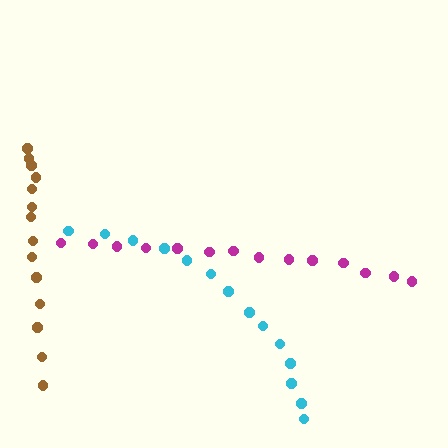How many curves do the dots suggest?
There are 3 distinct paths.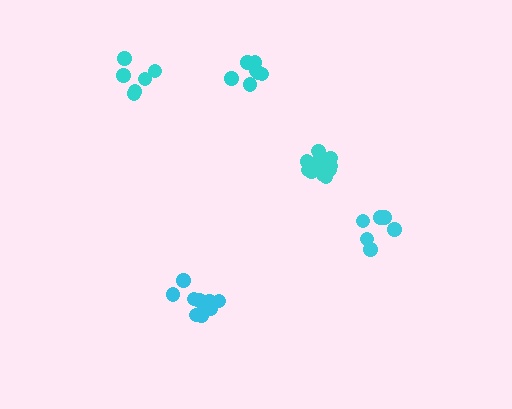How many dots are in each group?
Group 1: 12 dots, Group 2: 11 dots, Group 3: 6 dots, Group 4: 7 dots, Group 5: 6 dots (42 total).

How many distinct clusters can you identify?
There are 5 distinct clusters.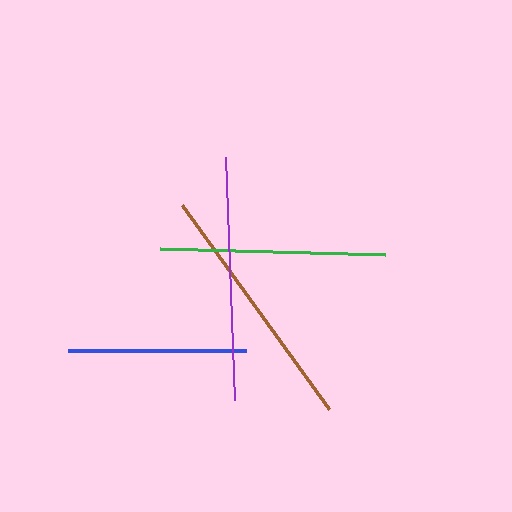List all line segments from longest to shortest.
From longest to shortest: brown, purple, green, blue.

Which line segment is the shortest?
The blue line is the shortest at approximately 178 pixels.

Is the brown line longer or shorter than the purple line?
The brown line is longer than the purple line.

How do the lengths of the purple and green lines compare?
The purple and green lines are approximately the same length.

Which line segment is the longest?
The brown line is the longest at approximately 252 pixels.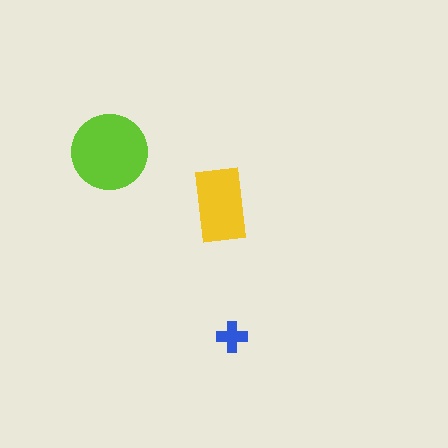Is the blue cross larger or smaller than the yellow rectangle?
Smaller.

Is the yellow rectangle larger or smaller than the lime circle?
Smaller.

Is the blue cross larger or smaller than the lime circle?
Smaller.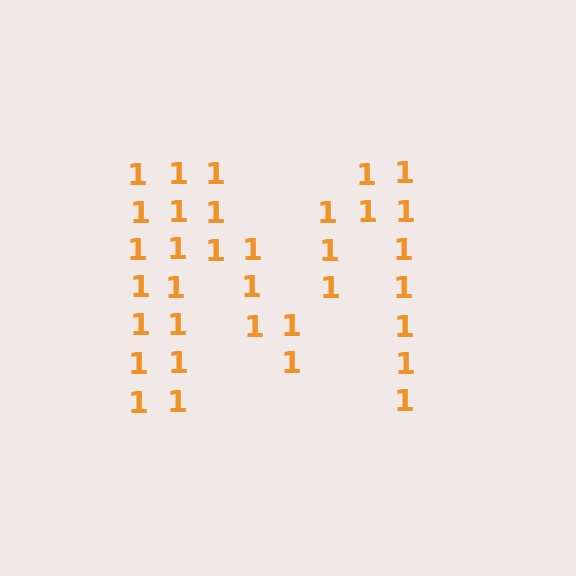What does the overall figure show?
The overall figure shows the letter M.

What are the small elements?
The small elements are digit 1's.